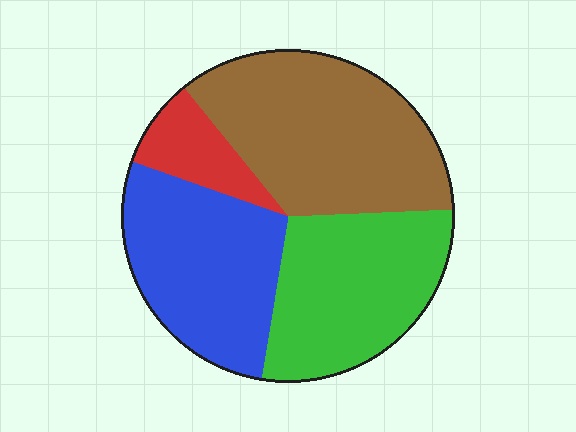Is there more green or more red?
Green.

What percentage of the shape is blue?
Blue takes up about one quarter (1/4) of the shape.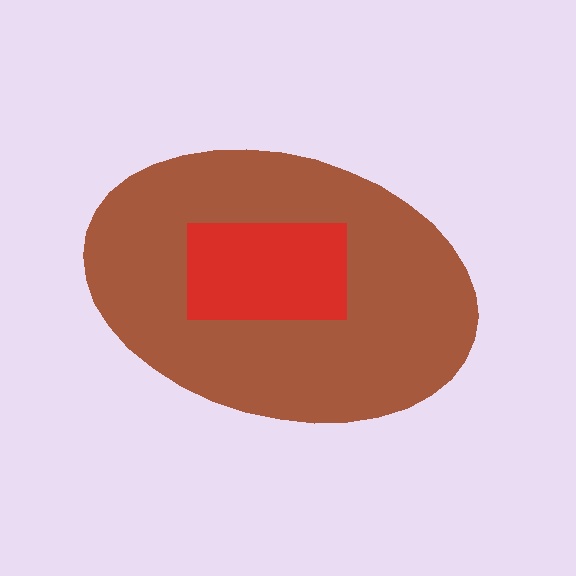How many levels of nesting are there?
2.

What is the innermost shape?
The red rectangle.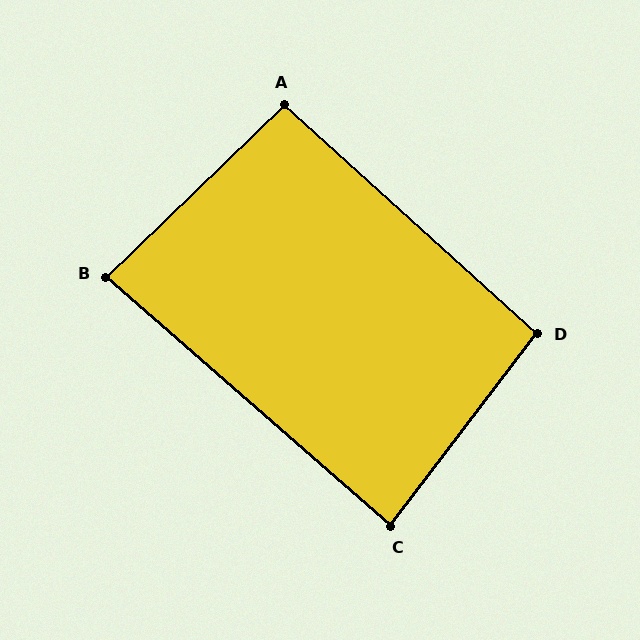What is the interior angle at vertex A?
Approximately 94 degrees (approximately right).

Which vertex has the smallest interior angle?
B, at approximately 85 degrees.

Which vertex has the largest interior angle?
D, at approximately 95 degrees.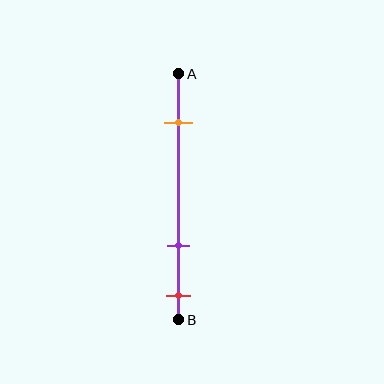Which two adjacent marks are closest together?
The purple and red marks are the closest adjacent pair.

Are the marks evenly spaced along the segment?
No, the marks are not evenly spaced.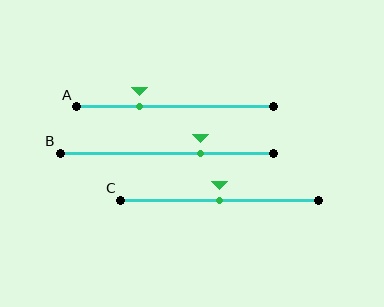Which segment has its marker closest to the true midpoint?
Segment C has its marker closest to the true midpoint.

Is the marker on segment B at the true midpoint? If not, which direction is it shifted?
No, the marker on segment B is shifted to the right by about 16% of the segment length.